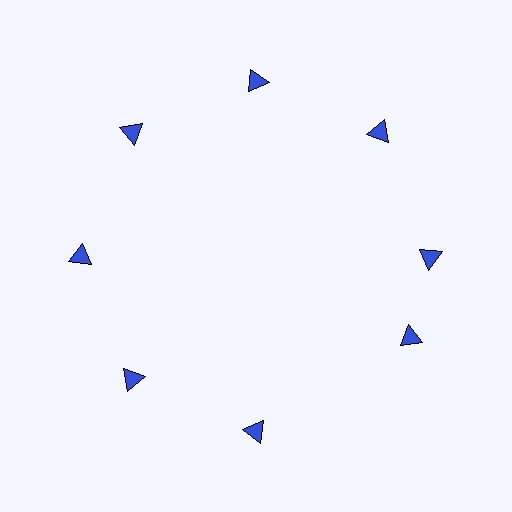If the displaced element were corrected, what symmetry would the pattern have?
It would have 8-fold rotational symmetry — the pattern would map onto itself every 45 degrees.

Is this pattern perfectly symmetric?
No. The 8 blue triangles are arranged in a ring, but one element near the 4 o'clock position is rotated out of alignment along the ring, breaking the 8-fold rotational symmetry.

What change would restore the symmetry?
The symmetry would be restored by rotating it back into even spacing with its neighbors so that all 8 triangles sit at equal angles and equal distance from the center.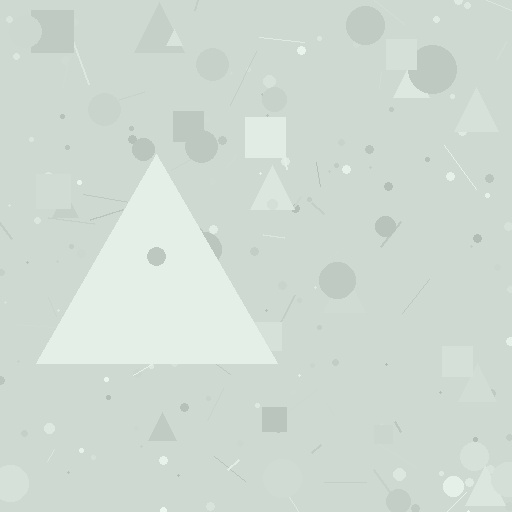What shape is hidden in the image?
A triangle is hidden in the image.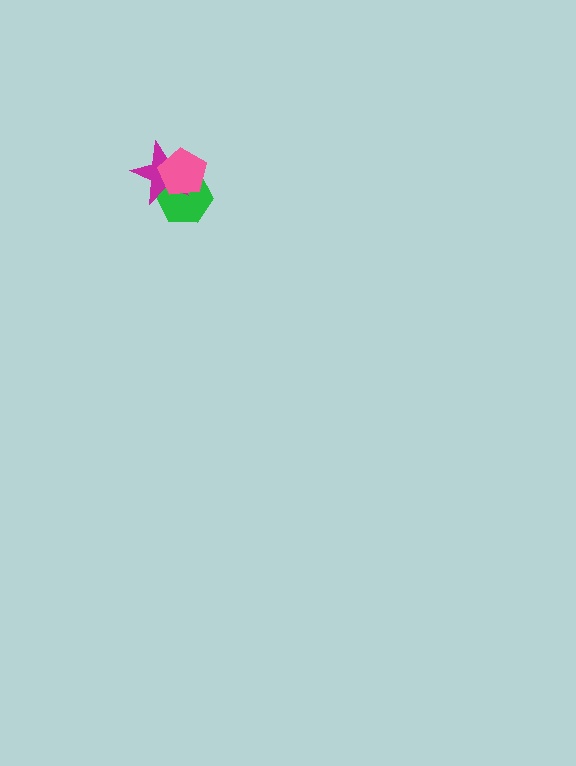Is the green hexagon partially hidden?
Yes, it is partially covered by another shape.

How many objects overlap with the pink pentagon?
2 objects overlap with the pink pentagon.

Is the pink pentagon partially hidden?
No, no other shape covers it.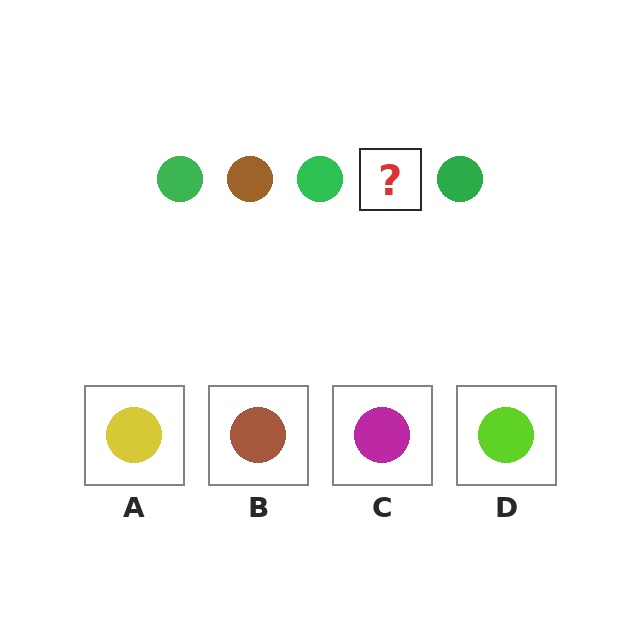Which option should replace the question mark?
Option B.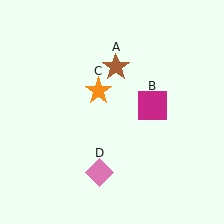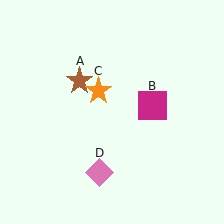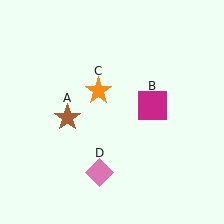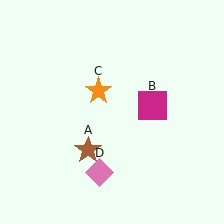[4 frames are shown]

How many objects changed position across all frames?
1 object changed position: brown star (object A).